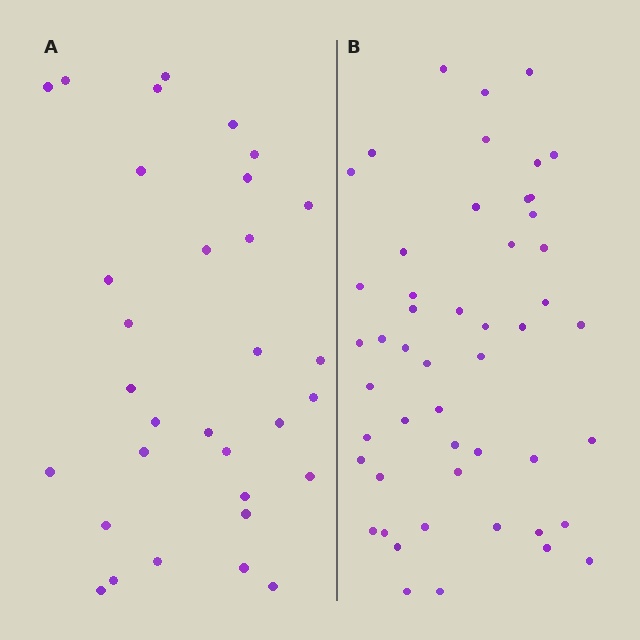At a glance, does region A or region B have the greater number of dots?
Region B (the right region) has more dots.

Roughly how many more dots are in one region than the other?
Region B has approximately 20 more dots than region A.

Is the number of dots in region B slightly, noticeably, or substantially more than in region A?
Region B has substantially more. The ratio is roughly 1.6 to 1.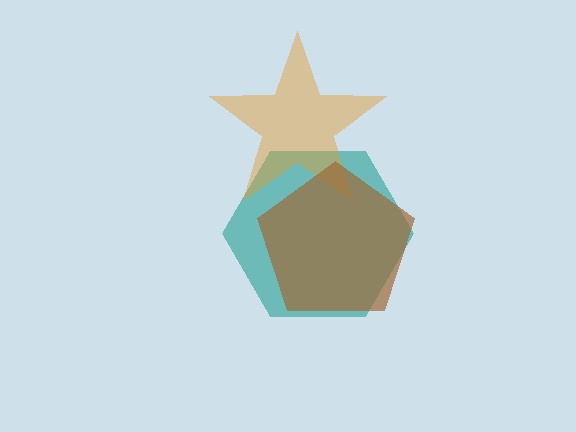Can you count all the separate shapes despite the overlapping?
Yes, there are 3 separate shapes.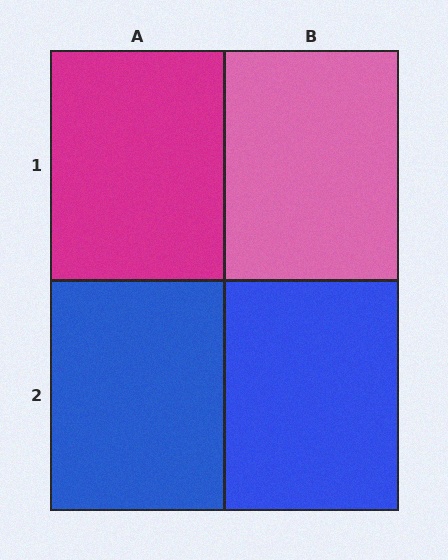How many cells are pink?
1 cell is pink.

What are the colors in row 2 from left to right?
Blue, blue.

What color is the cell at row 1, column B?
Pink.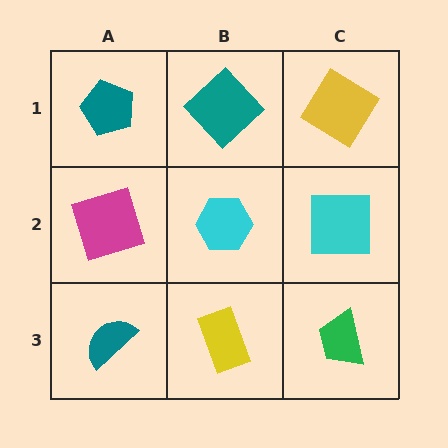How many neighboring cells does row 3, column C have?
2.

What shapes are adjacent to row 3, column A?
A magenta square (row 2, column A), a yellow rectangle (row 3, column B).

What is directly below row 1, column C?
A cyan square.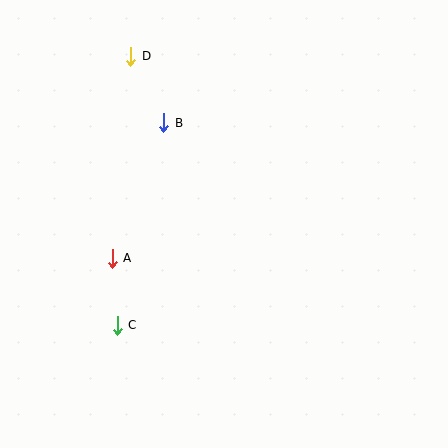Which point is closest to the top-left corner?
Point D is closest to the top-left corner.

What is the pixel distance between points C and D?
The distance between C and D is 269 pixels.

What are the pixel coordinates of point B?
Point B is at (164, 123).